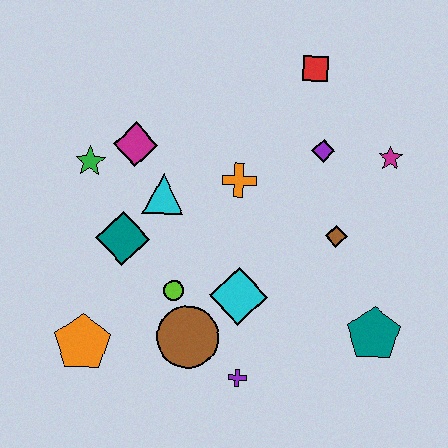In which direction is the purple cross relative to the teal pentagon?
The purple cross is to the left of the teal pentagon.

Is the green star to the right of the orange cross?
No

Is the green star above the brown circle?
Yes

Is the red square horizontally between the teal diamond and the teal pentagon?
Yes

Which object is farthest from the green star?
The teal pentagon is farthest from the green star.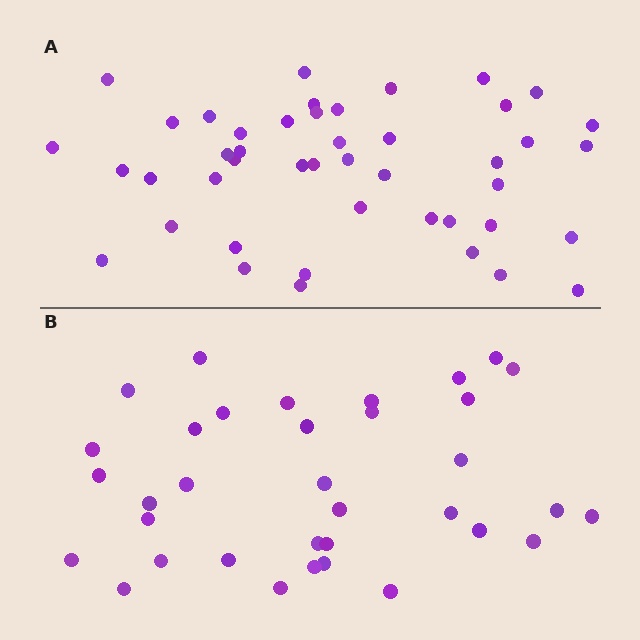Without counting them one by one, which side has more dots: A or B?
Region A (the top region) has more dots.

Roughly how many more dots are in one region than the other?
Region A has roughly 10 or so more dots than region B.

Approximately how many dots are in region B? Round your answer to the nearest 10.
About 40 dots. (The exact count is 35, which rounds to 40.)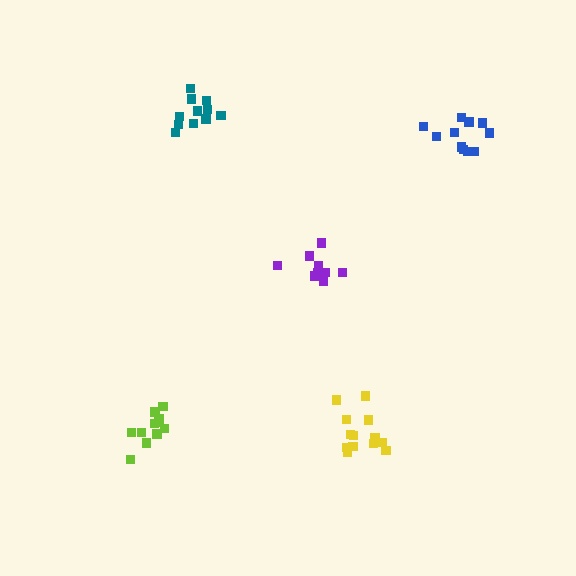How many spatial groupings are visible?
There are 5 spatial groupings.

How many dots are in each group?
Group 1: 11 dots, Group 2: 13 dots, Group 3: 9 dots, Group 4: 11 dots, Group 5: 11 dots (55 total).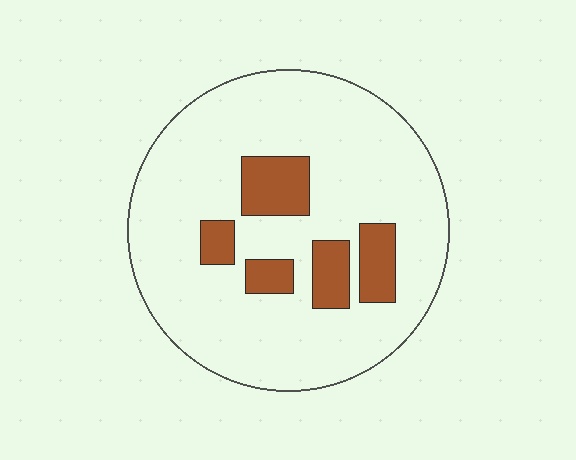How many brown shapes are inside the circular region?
5.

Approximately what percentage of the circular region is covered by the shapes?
Approximately 15%.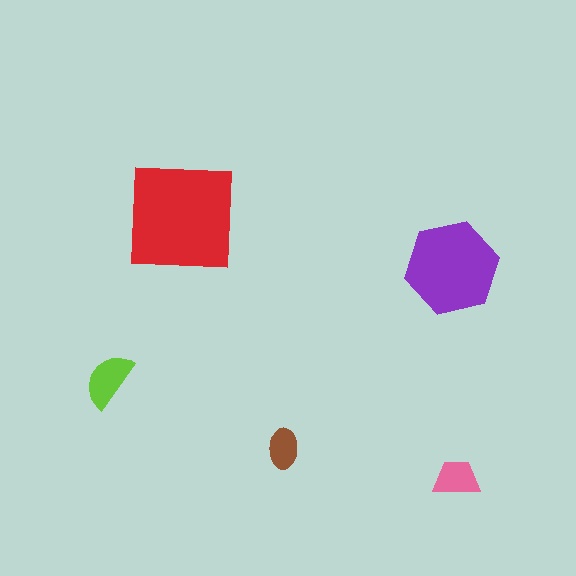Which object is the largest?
The red square.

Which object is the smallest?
The brown ellipse.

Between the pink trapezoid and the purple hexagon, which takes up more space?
The purple hexagon.